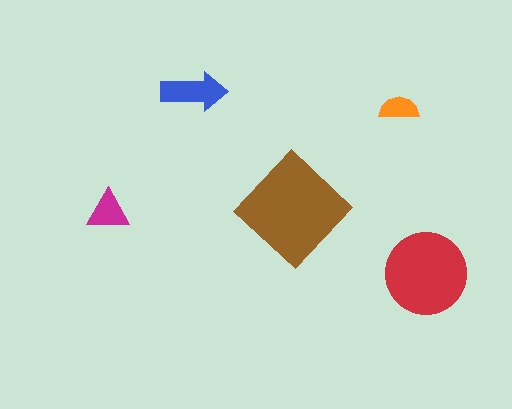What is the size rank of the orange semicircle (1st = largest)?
5th.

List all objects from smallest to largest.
The orange semicircle, the magenta triangle, the blue arrow, the red circle, the brown diamond.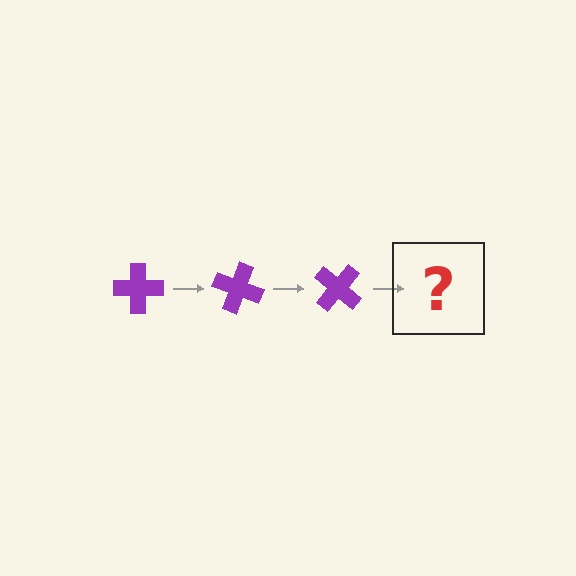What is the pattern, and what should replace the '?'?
The pattern is that the cross rotates 20 degrees each step. The '?' should be a purple cross rotated 60 degrees.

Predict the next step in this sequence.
The next step is a purple cross rotated 60 degrees.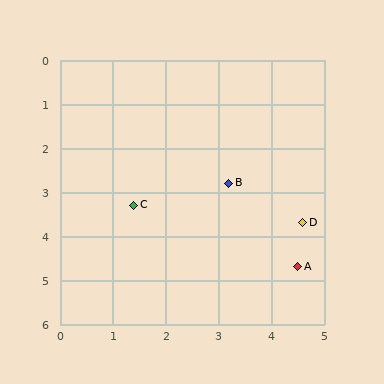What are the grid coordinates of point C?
Point C is at approximately (1.4, 3.3).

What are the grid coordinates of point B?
Point B is at approximately (3.2, 2.8).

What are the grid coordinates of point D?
Point D is at approximately (4.6, 3.7).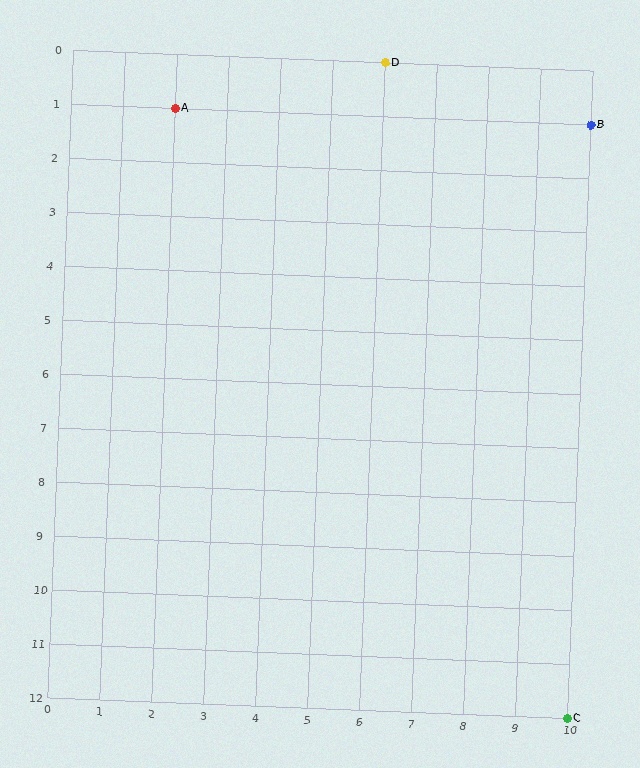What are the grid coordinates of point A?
Point A is at grid coordinates (2, 1).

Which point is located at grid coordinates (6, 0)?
Point D is at (6, 0).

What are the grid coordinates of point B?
Point B is at grid coordinates (10, 1).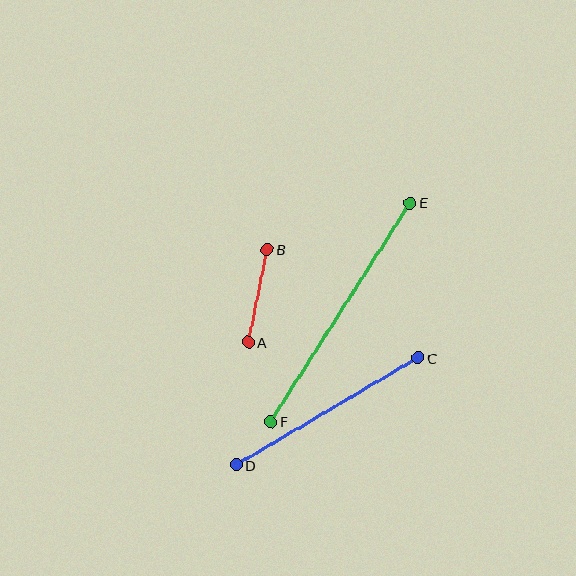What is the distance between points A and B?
The distance is approximately 95 pixels.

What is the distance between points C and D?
The distance is approximately 211 pixels.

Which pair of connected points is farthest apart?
Points E and F are farthest apart.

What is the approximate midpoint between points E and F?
The midpoint is at approximately (340, 312) pixels.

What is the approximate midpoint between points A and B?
The midpoint is at approximately (257, 296) pixels.